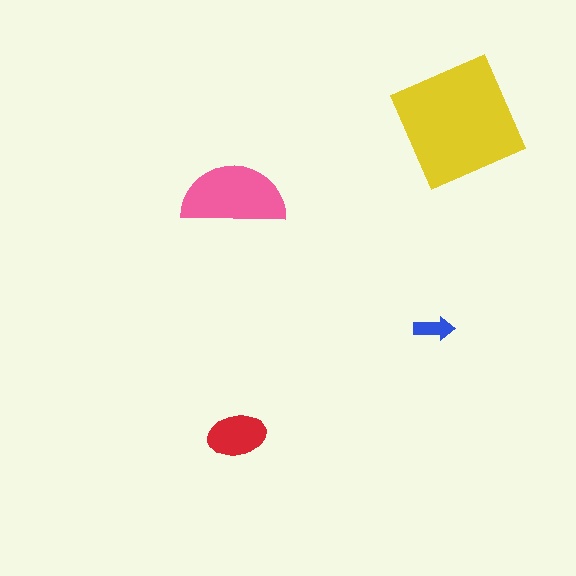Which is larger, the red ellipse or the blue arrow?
The red ellipse.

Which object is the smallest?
The blue arrow.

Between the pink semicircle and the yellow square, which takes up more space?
The yellow square.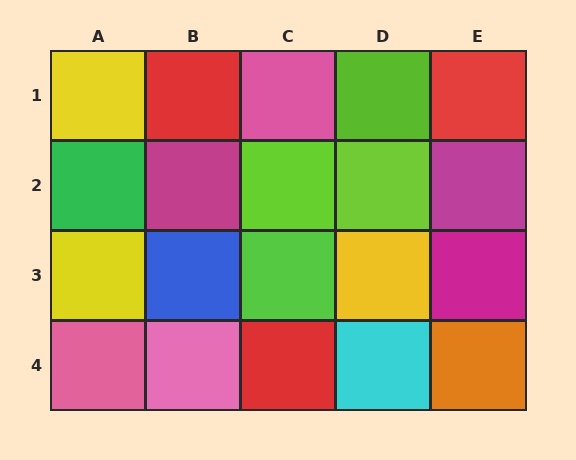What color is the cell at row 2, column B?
Magenta.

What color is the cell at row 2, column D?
Lime.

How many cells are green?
1 cell is green.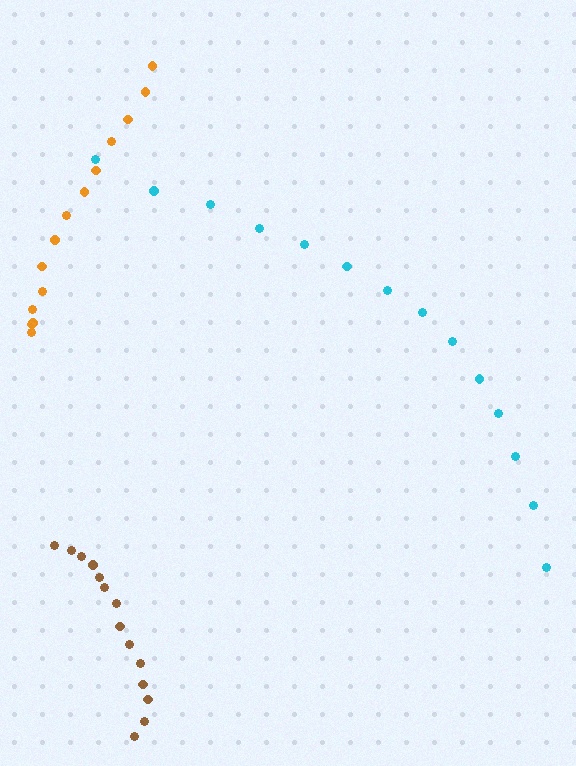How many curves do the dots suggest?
There are 3 distinct paths.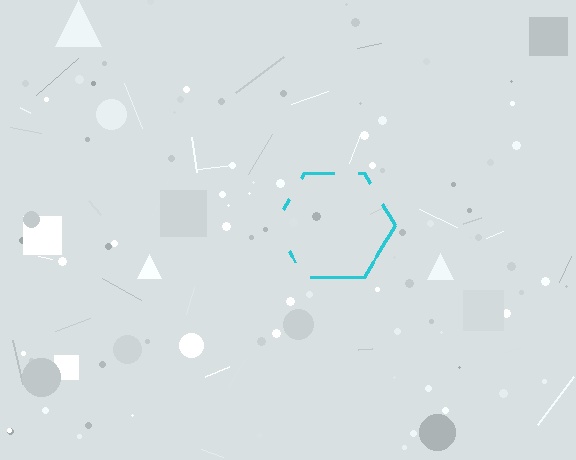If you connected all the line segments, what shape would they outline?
They would outline a hexagon.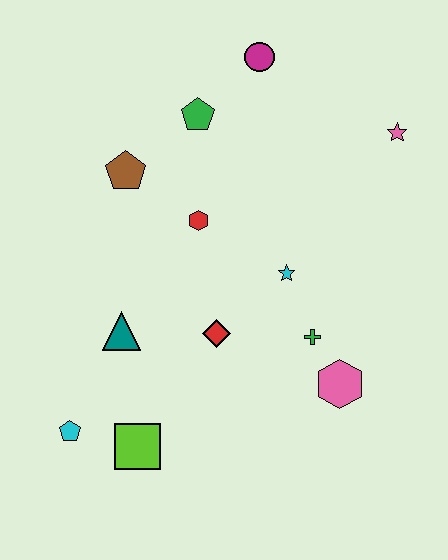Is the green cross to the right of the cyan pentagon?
Yes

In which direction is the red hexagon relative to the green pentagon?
The red hexagon is below the green pentagon.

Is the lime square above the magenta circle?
No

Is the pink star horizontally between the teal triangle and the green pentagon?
No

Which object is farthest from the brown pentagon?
The pink hexagon is farthest from the brown pentagon.